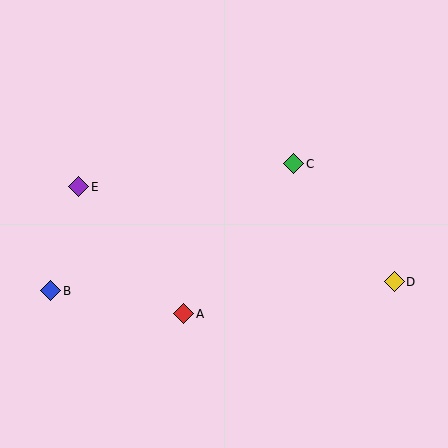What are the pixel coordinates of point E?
Point E is at (79, 187).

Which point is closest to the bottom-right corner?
Point D is closest to the bottom-right corner.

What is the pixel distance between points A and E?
The distance between A and E is 165 pixels.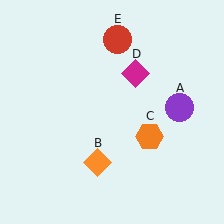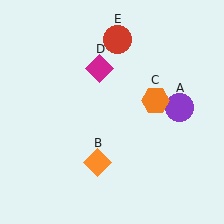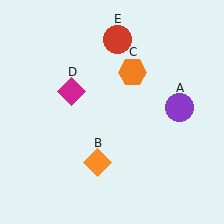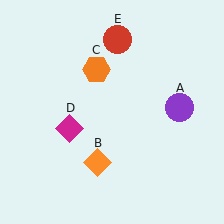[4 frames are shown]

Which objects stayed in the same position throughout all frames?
Purple circle (object A) and orange diamond (object B) and red circle (object E) remained stationary.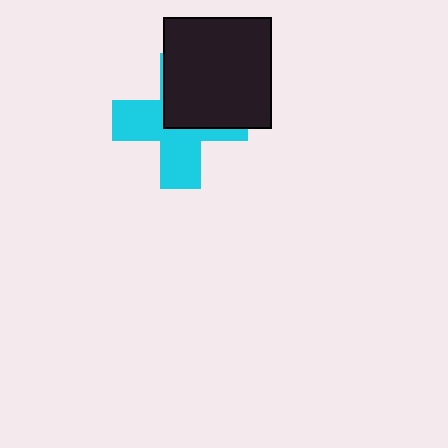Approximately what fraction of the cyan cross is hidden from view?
Roughly 44% of the cyan cross is hidden behind the black rectangle.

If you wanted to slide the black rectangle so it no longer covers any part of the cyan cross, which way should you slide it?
Slide it toward the upper-right — that is the most direct way to separate the two shapes.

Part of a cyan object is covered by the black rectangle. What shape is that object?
It is a cross.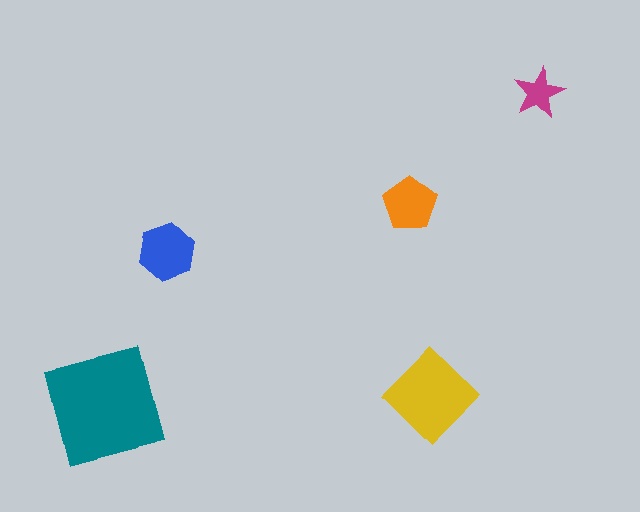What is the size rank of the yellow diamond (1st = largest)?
2nd.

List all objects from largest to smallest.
The teal square, the yellow diamond, the blue hexagon, the orange pentagon, the magenta star.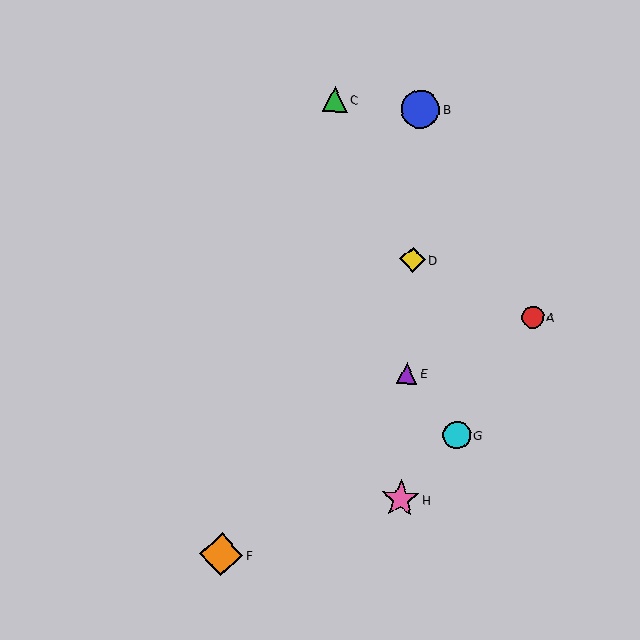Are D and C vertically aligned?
No, D is at x≈413 and C is at x≈335.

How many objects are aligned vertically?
4 objects (B, D, E, H) are aligned vertically.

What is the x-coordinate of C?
Object C is at x≈335.